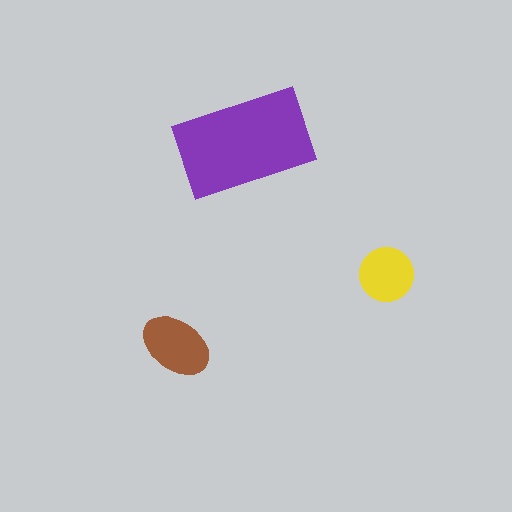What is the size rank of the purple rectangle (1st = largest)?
1st.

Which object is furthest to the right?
The yellow circle is rightmost.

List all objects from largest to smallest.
The purple rectangle, the brown ellipse, the yellow circle.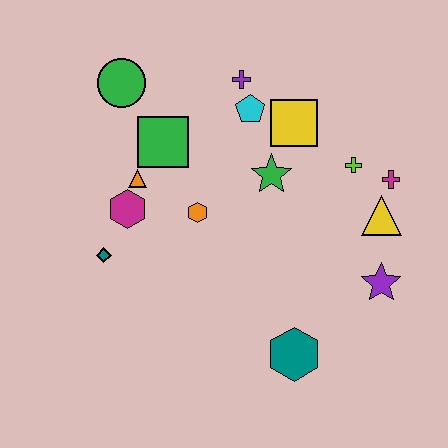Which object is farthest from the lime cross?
The teal diamond is farthest from the lime cross.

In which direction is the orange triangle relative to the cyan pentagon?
The orange triangle is to the left of the cyan pentagon.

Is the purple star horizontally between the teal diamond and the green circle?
No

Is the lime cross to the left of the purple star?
Yes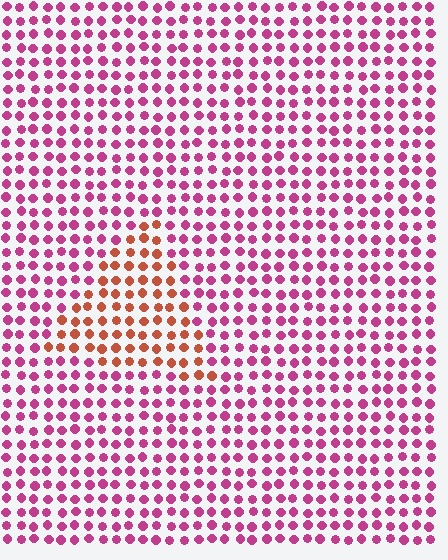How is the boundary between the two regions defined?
The boundary is defined purely by a slight shift in hue (about 47 degrees). Spacing, size, and orientation are identical on both sides.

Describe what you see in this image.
The image is filled with small magenta elements in a uniform arrangement. A triangle-shaped region is visible where the elements are tinted to a slightly different hue, forming a subtle color boundary.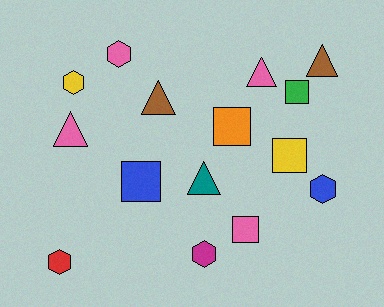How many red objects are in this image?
There is 1 red object.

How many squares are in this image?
There are 5 squares.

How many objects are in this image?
There are 15 objects.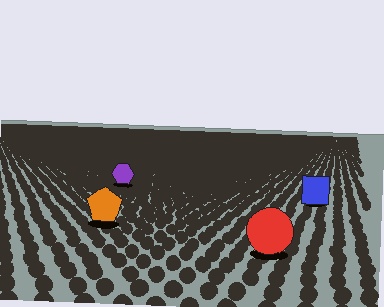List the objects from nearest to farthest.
From nearest to farthest: the red circle, the orange pentagon, the blue square, the purple hexagon.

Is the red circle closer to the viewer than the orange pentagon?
Yes. The red circle is closer — you can tell from the texture gradient: the ground texture is coarser near it.